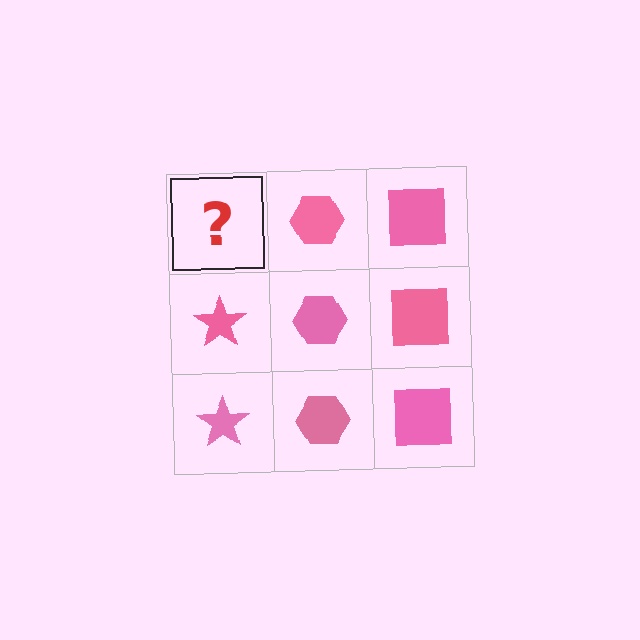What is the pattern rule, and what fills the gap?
The rule is that each column has a consistent shape. The gap should be filled with a pink star.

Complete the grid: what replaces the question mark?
The question mark should be replaced with a pink star.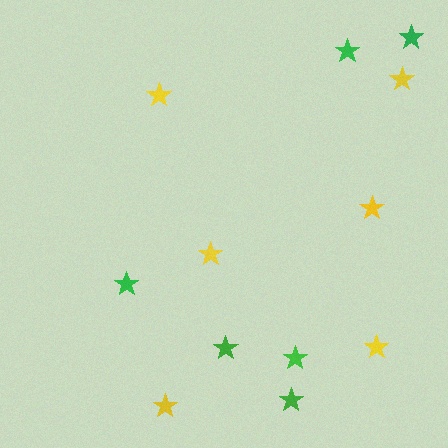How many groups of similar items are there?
There are 2 groups: one group of green stars (6) and one group of yellow stars (6).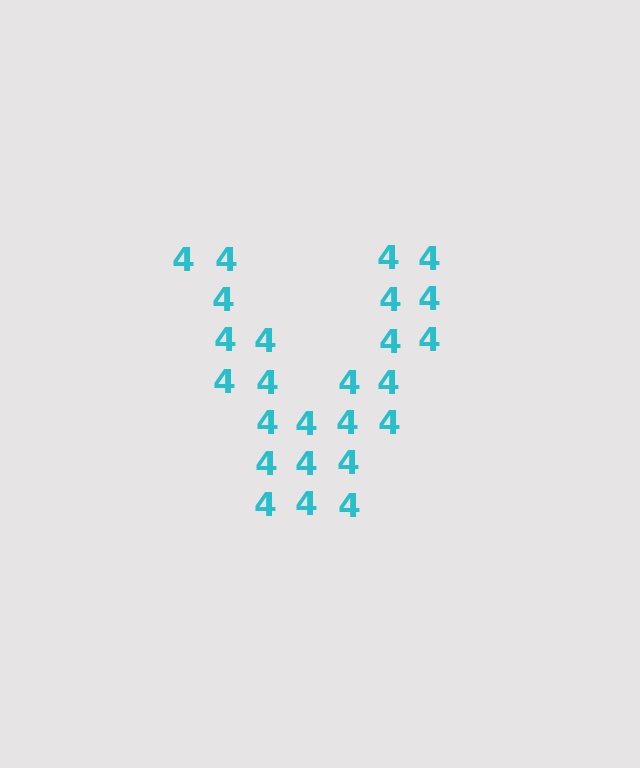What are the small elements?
The small elements are digit 4's.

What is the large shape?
The large shape is the letter V.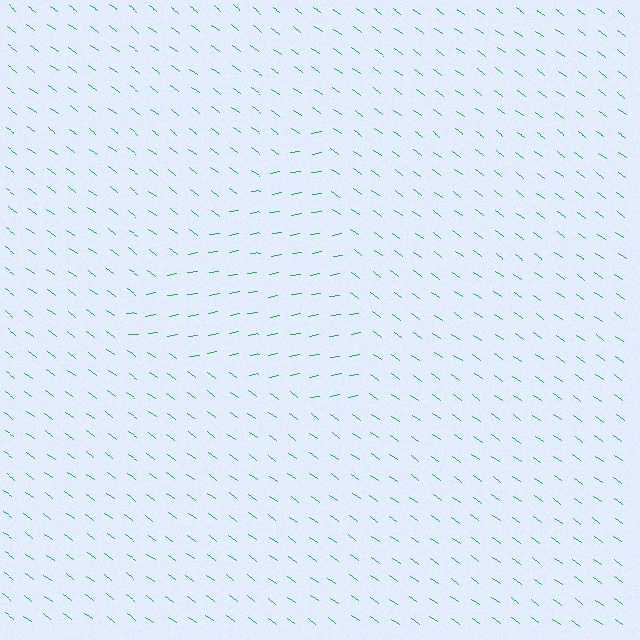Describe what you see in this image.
The image is filled with small green line segments. A triangle region in the image has lines oriented differently from the surrounding lines, creating a visible texture boundary.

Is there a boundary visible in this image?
Yes, there is a texture boundary formed by a change in line orientation.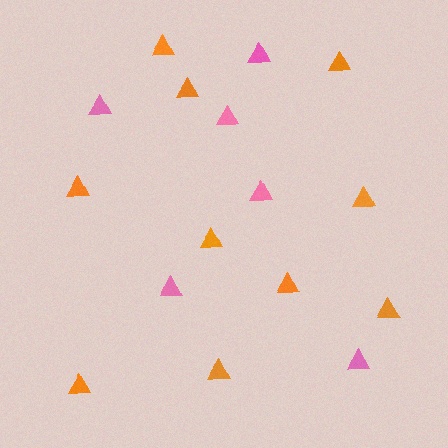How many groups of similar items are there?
There are 2 groups: one group of orange triangles (10) and one group of pink triangles (6).